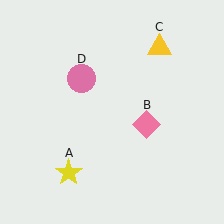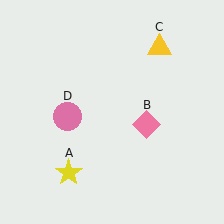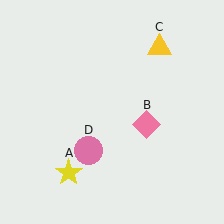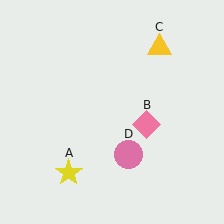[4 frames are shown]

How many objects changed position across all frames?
1 object changed position: pink circle (object D).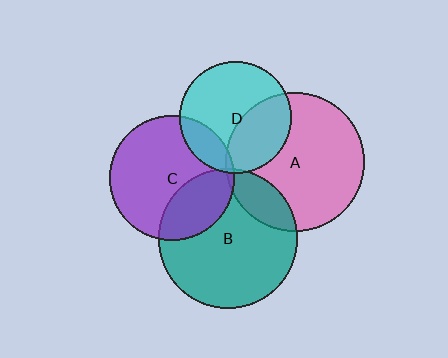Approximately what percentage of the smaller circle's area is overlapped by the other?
Approximately 35%.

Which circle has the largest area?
Circle B (teal).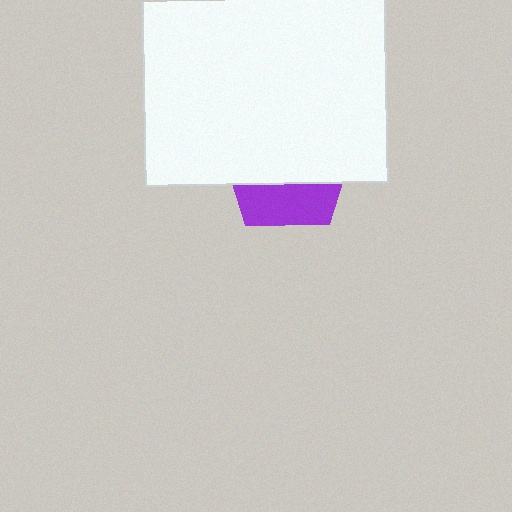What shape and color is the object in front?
The object in front is a white square.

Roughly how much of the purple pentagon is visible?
A small part of it is visible (roughly 32%).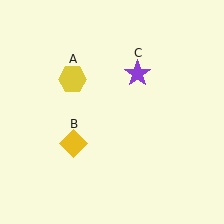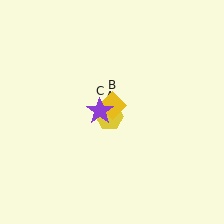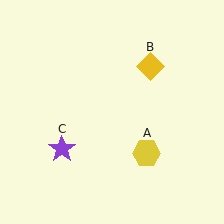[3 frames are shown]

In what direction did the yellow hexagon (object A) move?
The yellow hexagon (object A) moved down and to the right.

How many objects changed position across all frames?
3 objects changed position: yellow hexagon (object A), yellow diamond (object B), purple star (object C).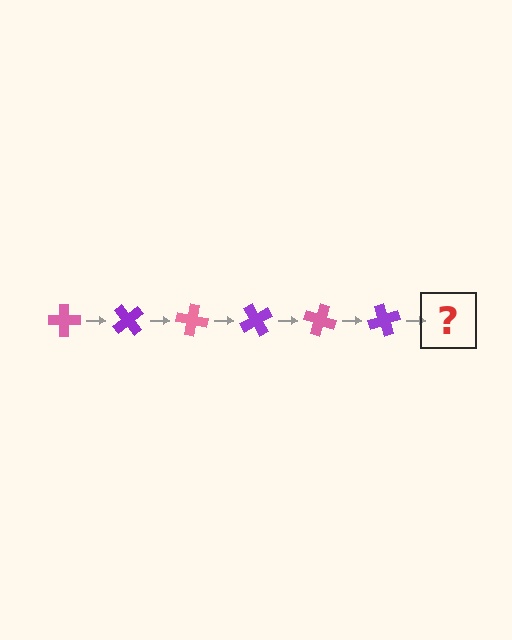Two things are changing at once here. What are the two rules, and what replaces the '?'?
The two rules are that it rotates 50 degrees each step and the color cycles through pink and purple. The '?' should be a pink cross, rotated 300 degrees from the start.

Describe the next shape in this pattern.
It should be a pink cross, rotated 300 degrees from the start.